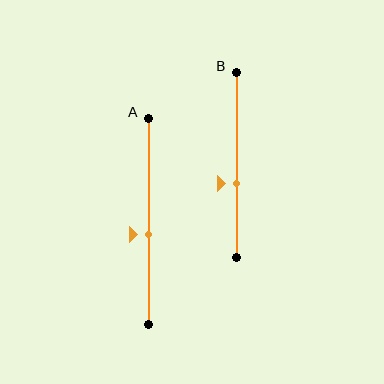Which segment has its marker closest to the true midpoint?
Segment A has its marker closest to the true midpoint.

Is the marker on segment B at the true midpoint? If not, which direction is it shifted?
No, the marker on segment B is shifted downward by about 10% of the segment length.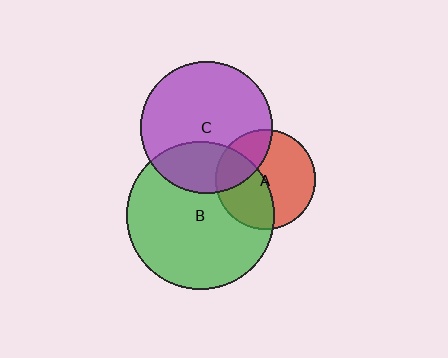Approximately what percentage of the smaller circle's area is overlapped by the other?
Approximately 25%.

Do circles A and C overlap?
Yes.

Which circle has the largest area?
Circle B (green).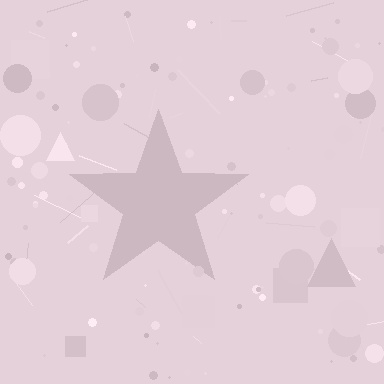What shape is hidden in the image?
A star is hidden in the image.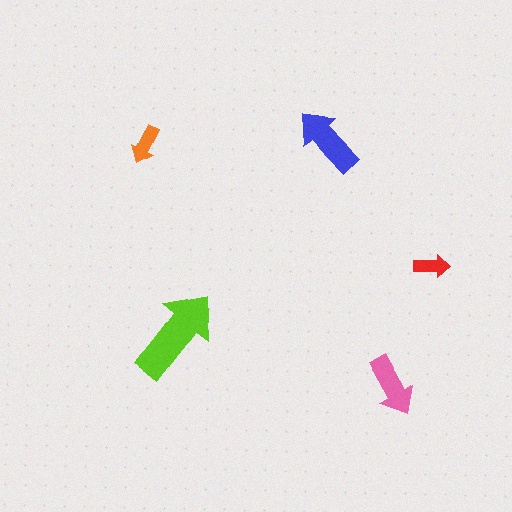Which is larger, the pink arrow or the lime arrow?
The lime one.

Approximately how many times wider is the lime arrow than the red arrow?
About 2.5 times wider.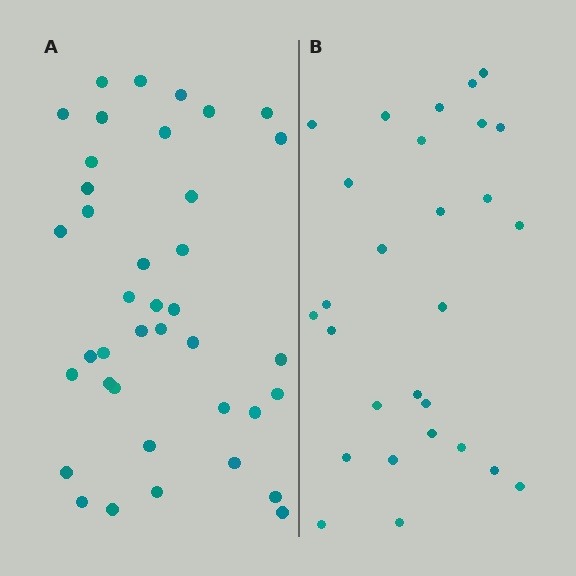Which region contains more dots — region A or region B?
Region A (the left region) has more dots.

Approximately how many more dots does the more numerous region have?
Region A has roughly 12 or so more dots than region B.